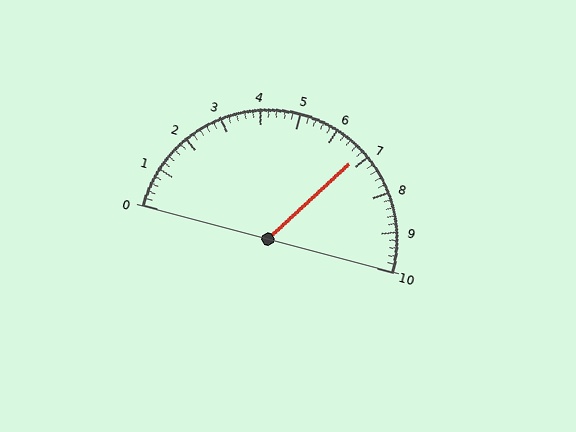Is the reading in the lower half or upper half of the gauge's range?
The reading is in the upper half of the range (0 to 10).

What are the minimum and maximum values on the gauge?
The gauge ranges from 0 to 10.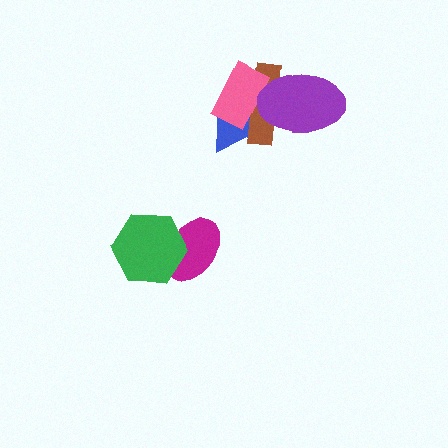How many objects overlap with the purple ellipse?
2 objects overlap with the purple ellipse.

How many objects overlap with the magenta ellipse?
1 object overlaps with the magenta ellipse.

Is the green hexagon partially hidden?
No, no other shape covers it.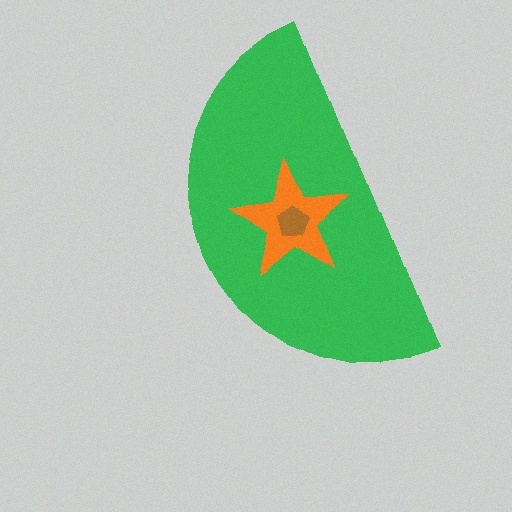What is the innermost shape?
The brown pentagon.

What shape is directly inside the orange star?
The brown pentagon.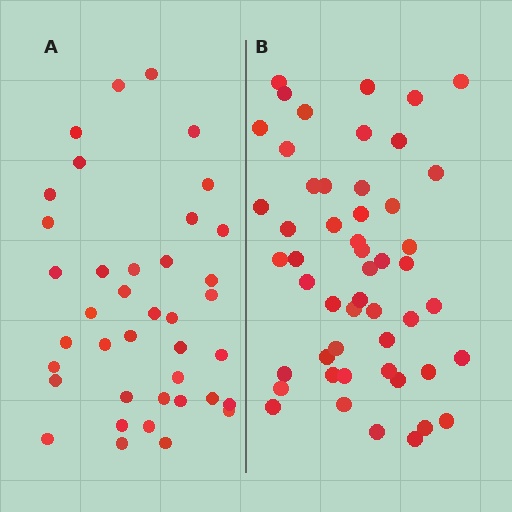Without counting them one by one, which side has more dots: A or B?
Region B (the right region) has more dots.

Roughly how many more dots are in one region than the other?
Region B has roughly 12 or so more dots than region A.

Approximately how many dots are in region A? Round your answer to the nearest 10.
About 40 dots. (The exact count is 39, which rounds to 40.)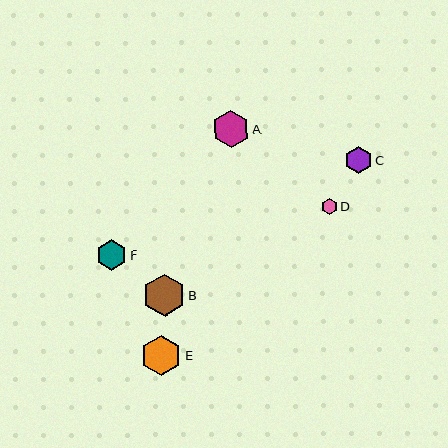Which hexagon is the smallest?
Hexagon D is the smallest with a size of approximately 15 pixels.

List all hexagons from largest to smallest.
From largest to smallest: B, E, A, F, C, D.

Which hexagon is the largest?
Hexagon B is the largest with a size of approximately 42 pixels.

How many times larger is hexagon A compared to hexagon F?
Hexagon A is approximately 1.2 times the size of hexagon F.